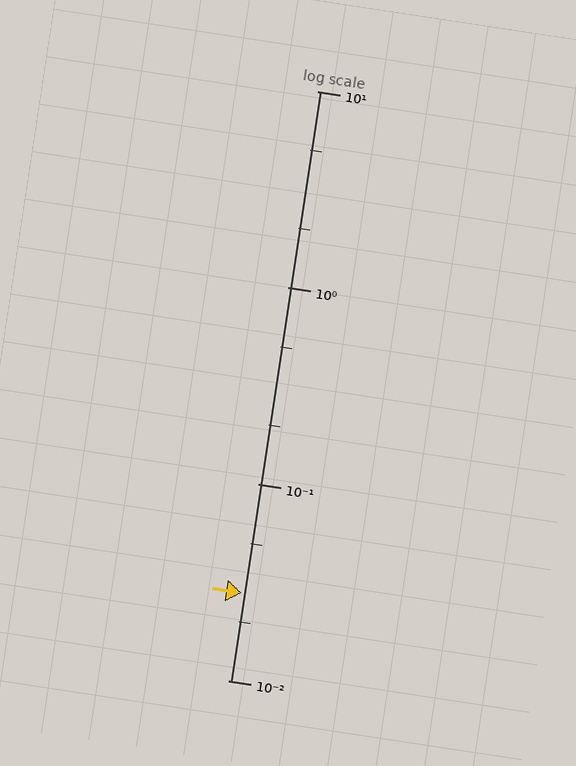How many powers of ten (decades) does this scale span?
The scale spans 3 decades, from 0.01 to 10.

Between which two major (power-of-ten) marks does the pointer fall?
The pointer is between 0.01 and 0.1.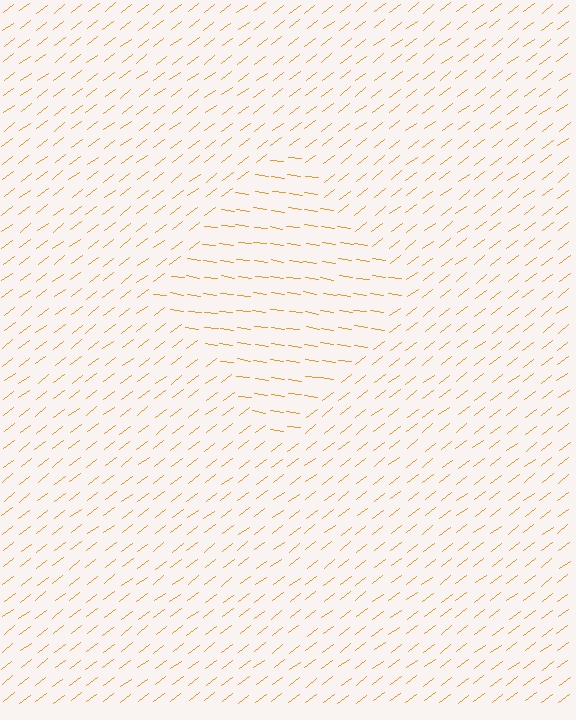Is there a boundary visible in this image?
Yes, there is a texture boundary formed by a change in line orientation.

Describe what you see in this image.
The image is filled with small orange line segments. A diamond region in the image has lines oriented differently from the surrounding lines, creating a visible texture boundary.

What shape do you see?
I see a diamond.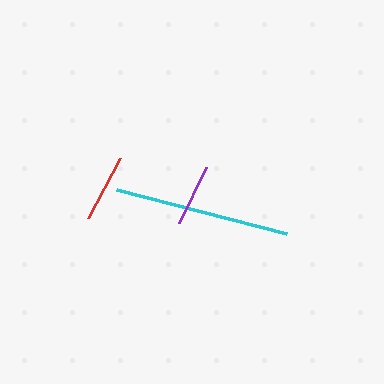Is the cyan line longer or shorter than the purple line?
The cyan line is longer than the purple line.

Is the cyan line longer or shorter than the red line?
The cyan line is longer than the red line.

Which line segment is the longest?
The cyan line is the longest at approximately 176 pixels.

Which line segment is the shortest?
The purple line is the shortest at approximately 62 pixels.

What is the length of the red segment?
The red segment is approximately 67 pixels long.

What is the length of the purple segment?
The purple segment is approximately 62 pixels long.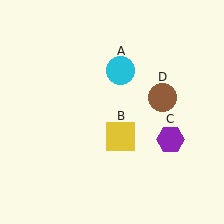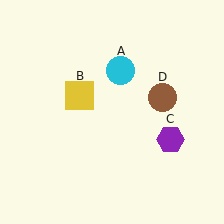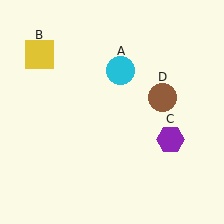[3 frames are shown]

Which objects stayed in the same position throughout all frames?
Cyan circle (object A) and purple hexagon (object C) and brown circle (object D) remained stationary.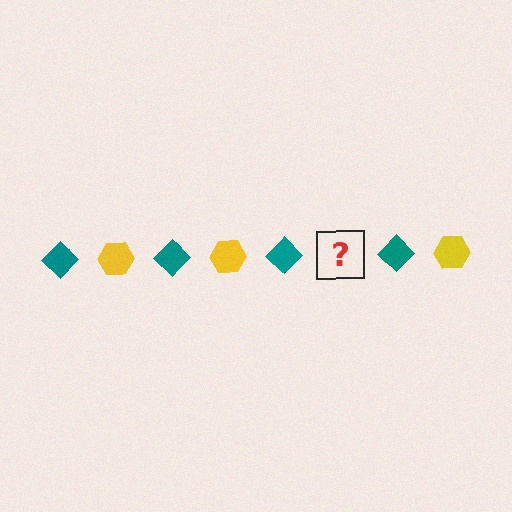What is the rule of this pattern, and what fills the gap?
The rule is that the pattern alternates between teal diamond and yellow hexagon. The gap should be filled with a yellow hexagon.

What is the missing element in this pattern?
The missing element is a yellow hexagon.